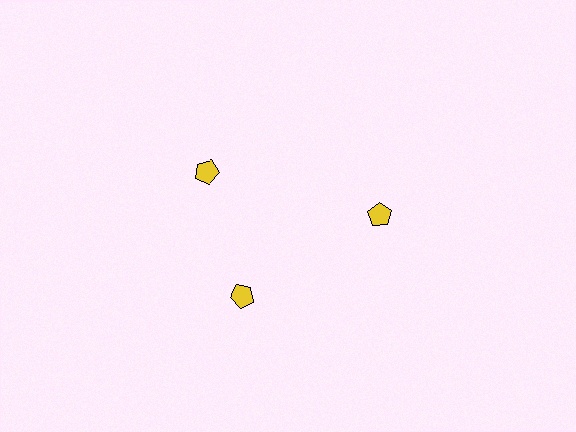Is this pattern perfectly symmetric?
No. The 3 yellow pentagons are arranged in a ring, but one element near the 11 o'clock position is rotated out of alignment along the ring, breaking the 3-fold rotational symmetry.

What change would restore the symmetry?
The symmetry would be restored by rotating it back into even spacing with its neighbors so that all 3 pentagons sit at equal angles and equal distance from the center.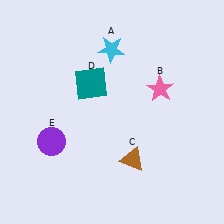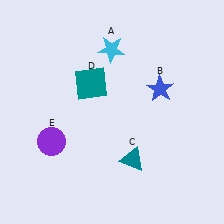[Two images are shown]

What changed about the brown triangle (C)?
In Image 1, C is brown. In Image 2, it changed to teal.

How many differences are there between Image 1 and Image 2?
There are 2 differences between the two images.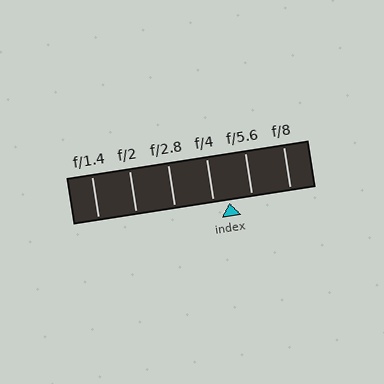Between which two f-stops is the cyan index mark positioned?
The index mark is between f/4 and f/5.6.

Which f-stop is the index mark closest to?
The index mark is closest to f/4.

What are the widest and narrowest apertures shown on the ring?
The widest aperture shown is f/1.4 and the narrowest is f/8.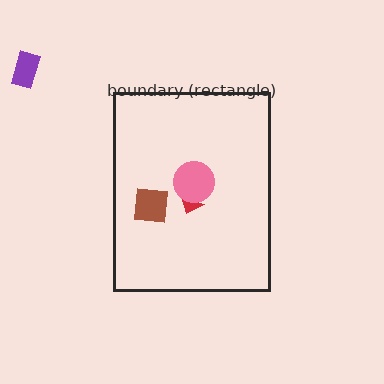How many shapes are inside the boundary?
3 inside, 1 outside.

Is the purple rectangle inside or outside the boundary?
Outside.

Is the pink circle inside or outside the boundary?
Inside.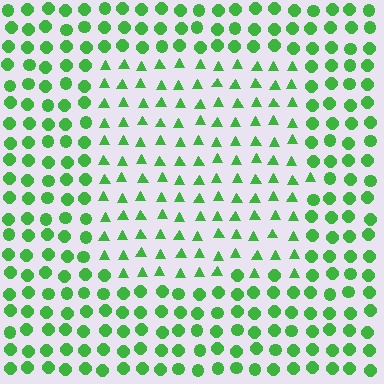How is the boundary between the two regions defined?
The boundary is defined by a change in element shape: triangles inside vs. circles outside. All elements share the same color and spacing.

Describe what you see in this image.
The image is filled with small green elements arranged in a uniform grid. A rectangle-shaped region contains triangles, while the surrounding area contains circles. The boundary is defined purely by the change in element shape.